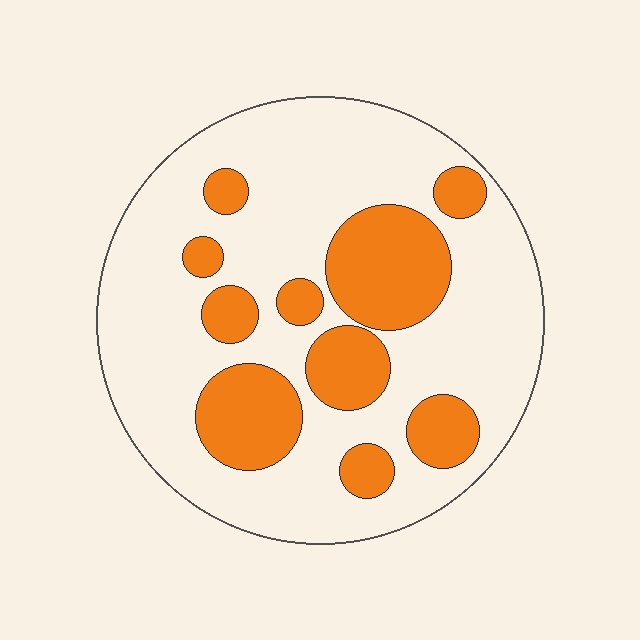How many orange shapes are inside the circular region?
10.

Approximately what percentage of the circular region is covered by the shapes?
Approximately 30%.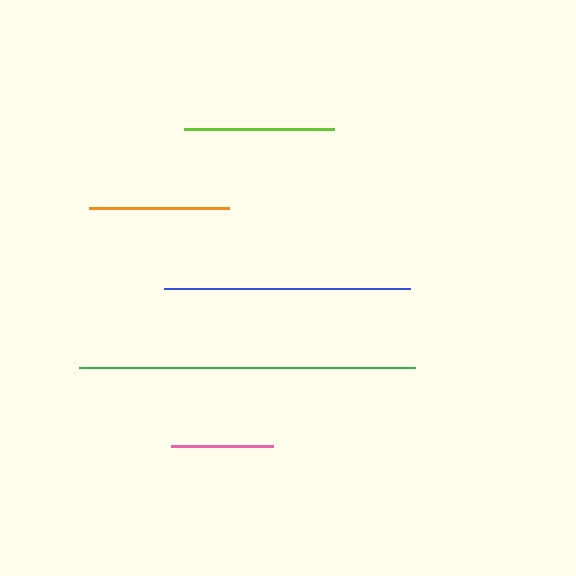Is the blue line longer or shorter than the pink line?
The blue line is longer than the pink line.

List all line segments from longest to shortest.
From longest to shortest: green, blue, lime, orange, pink.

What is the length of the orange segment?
The orange segment is approximately 139 pixels long.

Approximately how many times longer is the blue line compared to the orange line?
The blue line is approximately 1.8 times the length of the orange line.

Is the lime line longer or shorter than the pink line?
The lime line is longer than the pink line.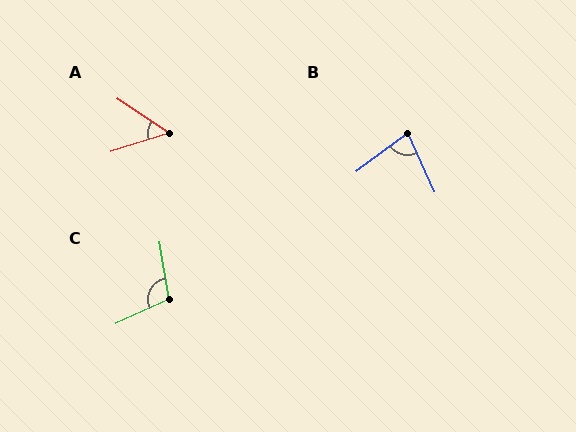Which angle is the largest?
C, at approximately 105 degrees.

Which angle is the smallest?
A, at approximately 51 degrees.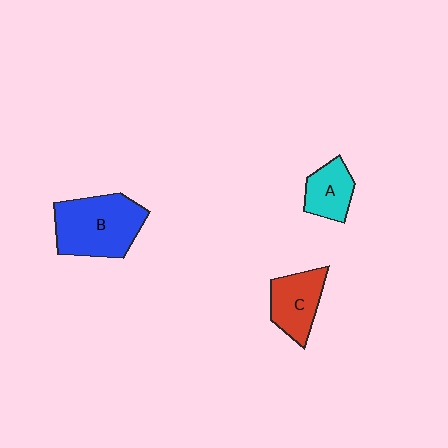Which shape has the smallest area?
Shape A (cyan).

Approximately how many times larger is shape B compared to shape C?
Approximately 1.6 times.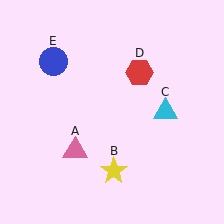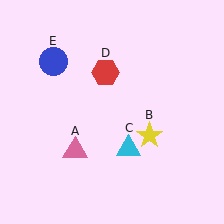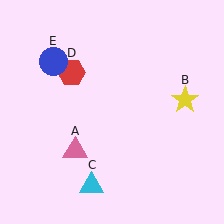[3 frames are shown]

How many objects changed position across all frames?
3 objects changed position: yellow star (object B), cyan triangle (object C), red hexagon (object D).